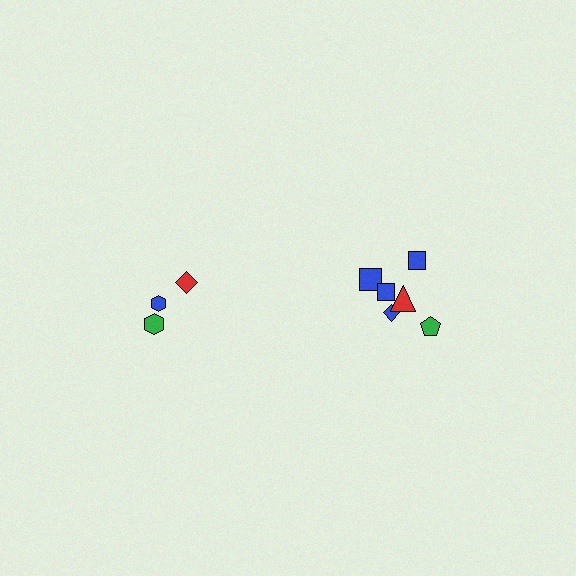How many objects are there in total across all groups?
There are 9 objects.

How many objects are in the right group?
There are 6 objects.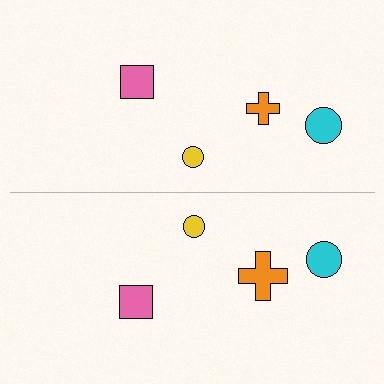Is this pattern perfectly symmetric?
No, the pattern is not perfectly symmetric. The orange cross on the bottom side has a different size than its mirror counterpart.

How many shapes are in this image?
There are 8 shapes in this image.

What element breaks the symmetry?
The orange cross on the bottom side has a different size than its mirror counterpart.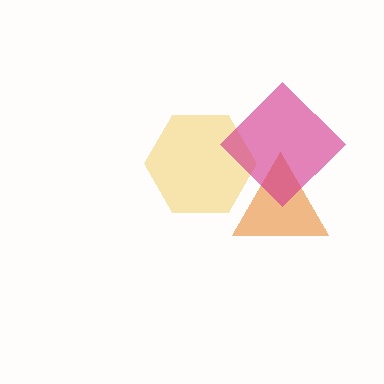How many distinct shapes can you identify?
There are 3 distinct shapes: a yellow hexagon, an orange triangle, a magenta diamond.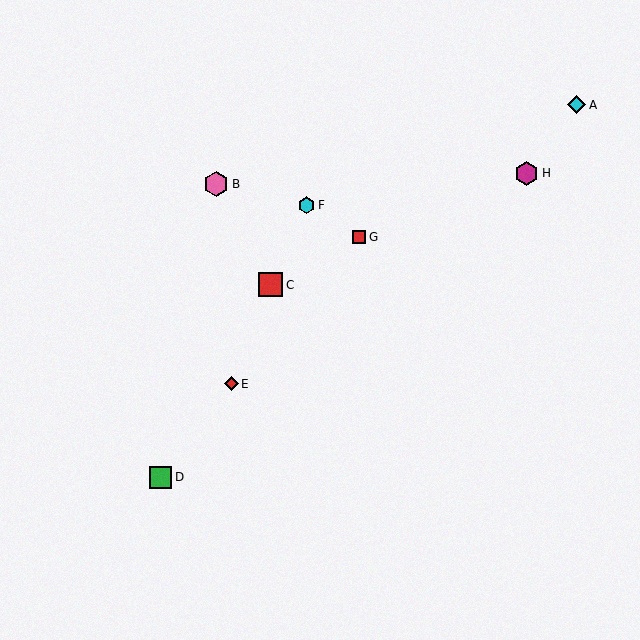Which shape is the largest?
The pink hexagon (labeled B) is the largest.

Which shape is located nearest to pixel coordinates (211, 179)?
The pink hexagon (labeled B) at (216, 184) is nearest to that location.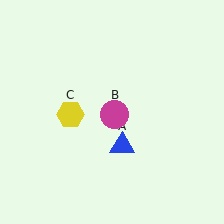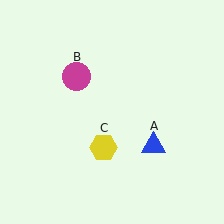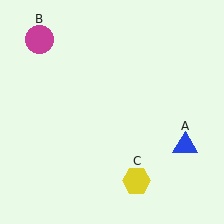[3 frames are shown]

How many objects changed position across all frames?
3 objects changed position: blue triangle (object A), magenta circle (object B), yellow hexagon (object C).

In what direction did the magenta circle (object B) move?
The magenta circle (object B) moved up and to the left.